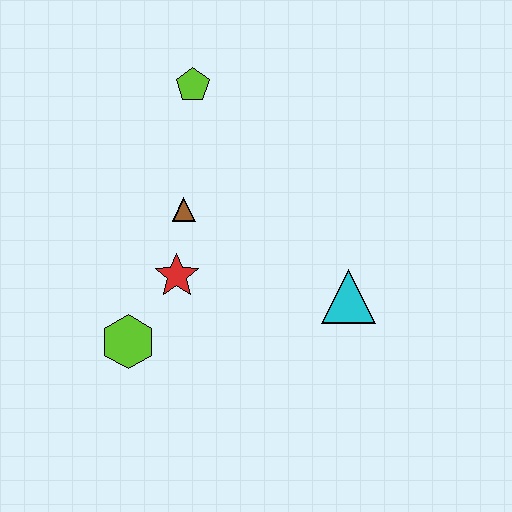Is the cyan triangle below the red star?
Yes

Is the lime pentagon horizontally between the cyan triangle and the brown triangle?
Yes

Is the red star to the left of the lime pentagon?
Yes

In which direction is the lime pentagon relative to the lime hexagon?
The lime pentagon is above the lime hexagon.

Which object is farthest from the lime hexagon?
The lime pentagon is farthest from the lime hexagon.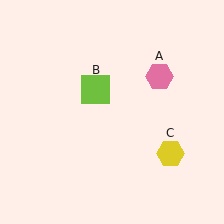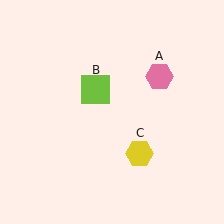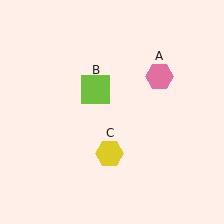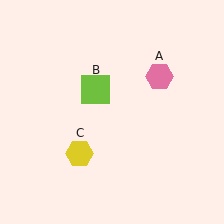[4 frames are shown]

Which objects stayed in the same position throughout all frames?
Pink hexagon (object A) and lime square (object B) remained stationary.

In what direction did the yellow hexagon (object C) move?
The yellow hexagon (object C) moved left.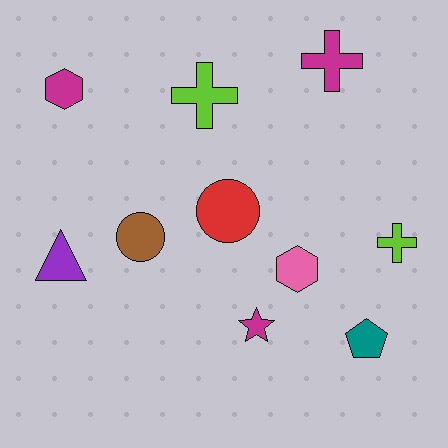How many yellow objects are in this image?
There are no yellow objects.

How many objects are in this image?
There are 10 objects.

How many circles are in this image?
There are 2 circles.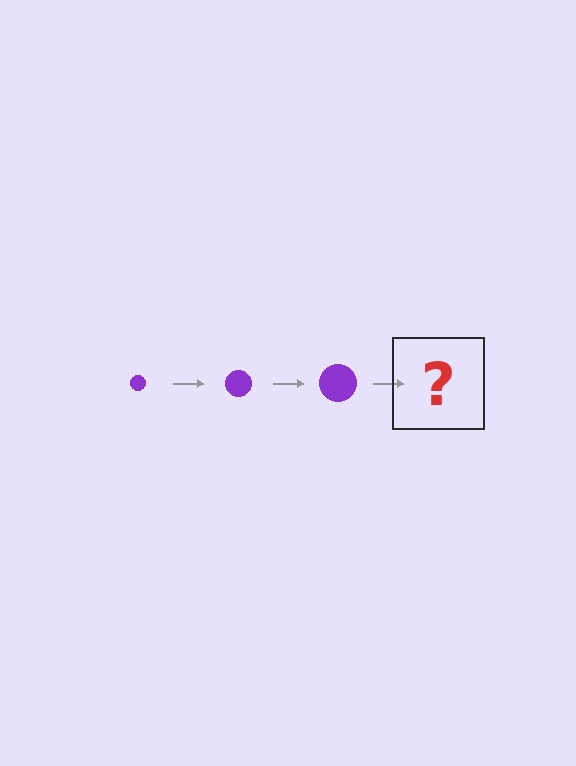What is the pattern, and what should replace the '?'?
The pattern is that the circle gets progressively larger each step. The '?' should be a purple circle, larger than the previous one.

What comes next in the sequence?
The next element should be a purple circle, larger than the previous one.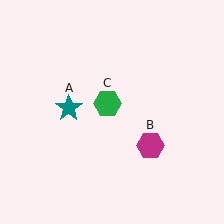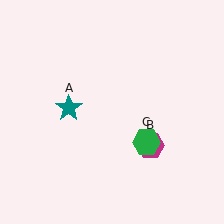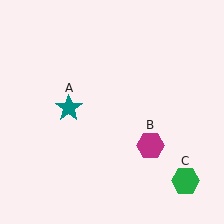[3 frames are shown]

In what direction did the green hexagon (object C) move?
The green hexagon (object C) moved down and to the right.